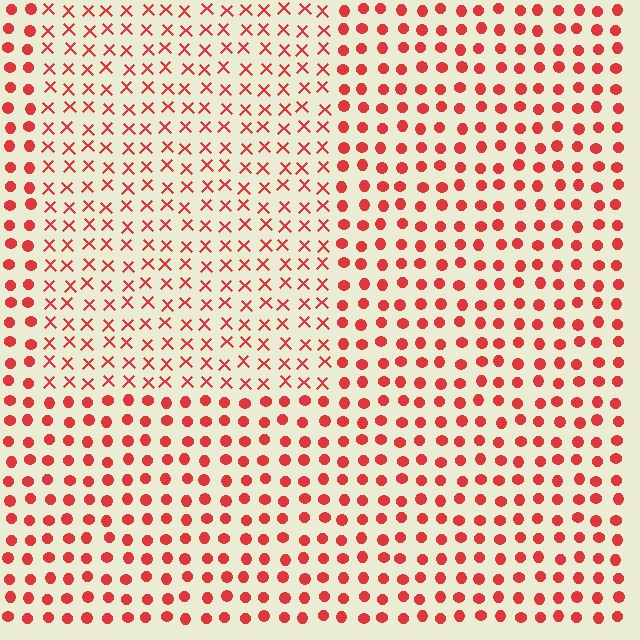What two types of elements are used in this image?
The image uses X marks inside the rectangle region and circles outside it.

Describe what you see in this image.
The image is filled with small red elements arranged in a uniform grid. A rectangle-shaped region contains X marks, while the surrounding area contains circles. The boundary is defined purely by the change in element shape.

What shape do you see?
I see a rectangle.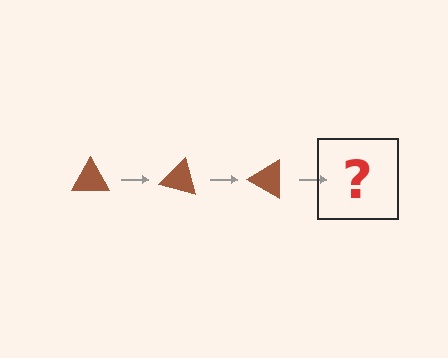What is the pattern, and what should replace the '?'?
The pattern is that the triangle rotates 15 degrees each step. The '?' should be a brown triangle rotated 45 degrees.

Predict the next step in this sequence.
The next step is a brown triangle rotated 45 degrees.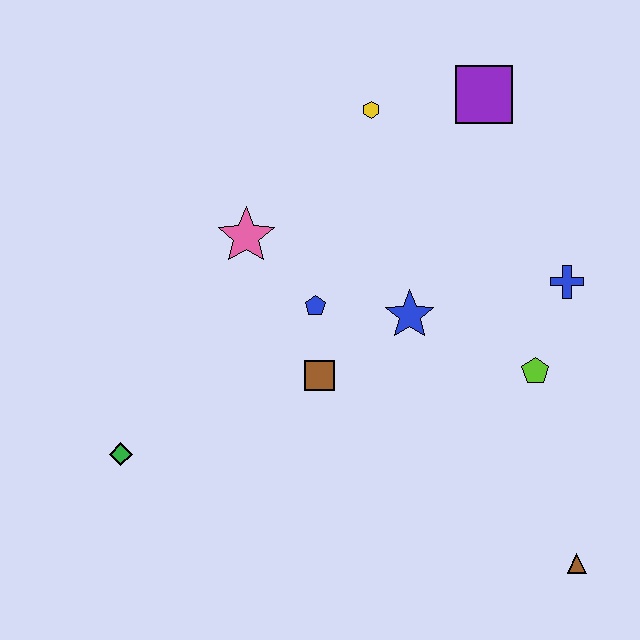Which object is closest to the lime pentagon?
The blue cross is closest to the lime pentagon.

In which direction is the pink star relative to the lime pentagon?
The pink star is to the left of the lime pentagon.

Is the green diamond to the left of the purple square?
Yes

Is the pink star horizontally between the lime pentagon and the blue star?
No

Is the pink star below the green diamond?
No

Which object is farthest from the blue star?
The green diamond is farthest from the blue star.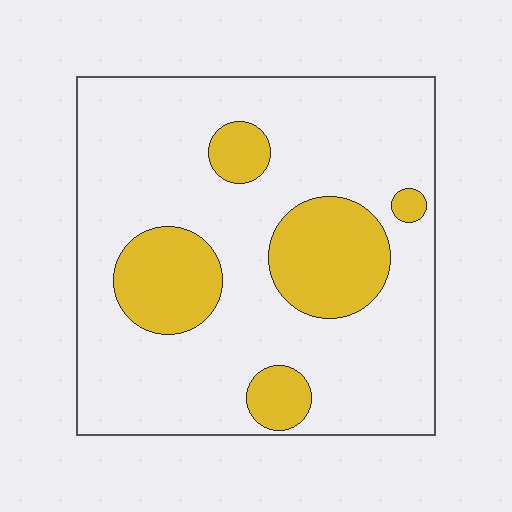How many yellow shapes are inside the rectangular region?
5.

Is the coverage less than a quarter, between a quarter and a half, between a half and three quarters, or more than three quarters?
Less than a quarter.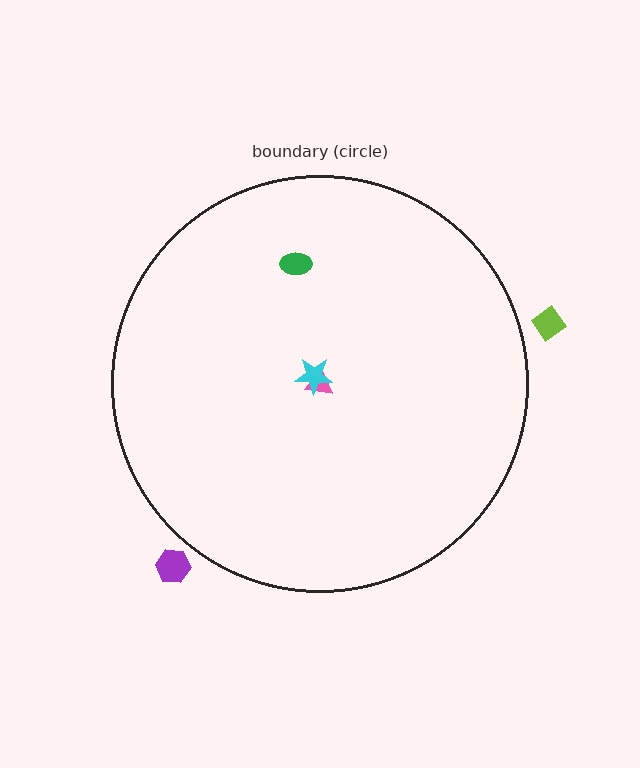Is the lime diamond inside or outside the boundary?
Outside.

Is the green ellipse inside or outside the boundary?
Inside.